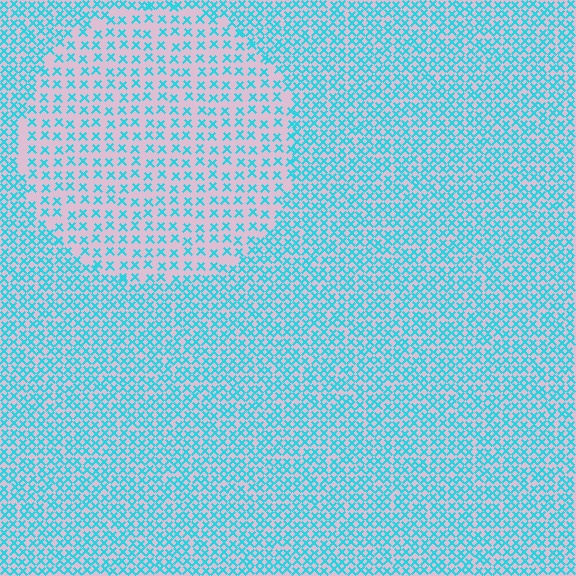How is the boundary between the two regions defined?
The boundary is defined by a change in element density (approximately 2.0x ratio). All elements are the same color, size, and shape.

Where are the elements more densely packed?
The elements are more densely packed outside the circle boundary.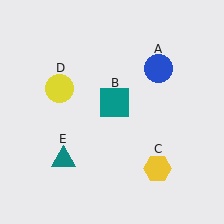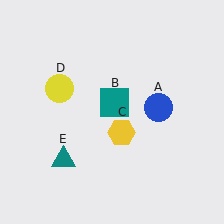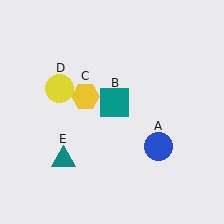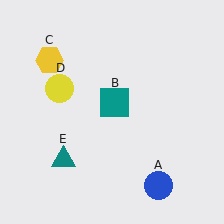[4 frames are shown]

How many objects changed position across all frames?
2 objects changed position: blue circle (object A), yellow hexagon (object C).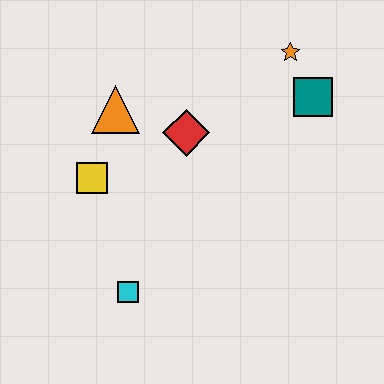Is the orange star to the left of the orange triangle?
No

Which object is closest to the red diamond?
The orange triangle is closest to the red diamond.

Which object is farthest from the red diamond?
The cyan square is farthest from the red diamond.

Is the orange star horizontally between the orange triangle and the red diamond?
No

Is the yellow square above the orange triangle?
No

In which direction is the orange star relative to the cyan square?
The orange star is above the cyan square.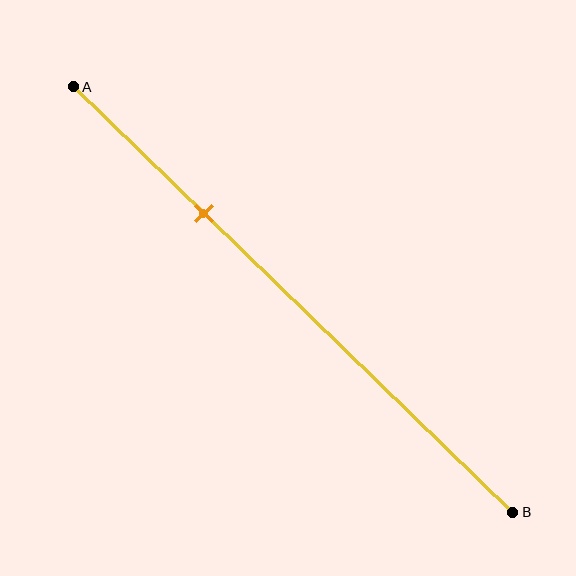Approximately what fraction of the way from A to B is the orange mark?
The orange mark is approximately 30% of the way from A to B.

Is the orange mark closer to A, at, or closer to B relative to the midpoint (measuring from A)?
The orange mark is closer to point A than the midpoint of segment AB.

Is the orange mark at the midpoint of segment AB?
No, the mark is at about 30% from A, not at the 50% midpoint.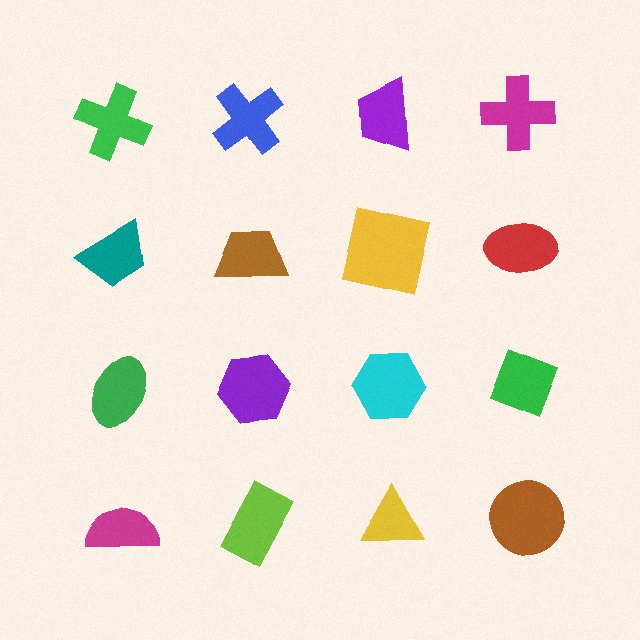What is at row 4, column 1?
A magenta semicircle.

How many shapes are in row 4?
4 shapes.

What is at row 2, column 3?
A yellow square.